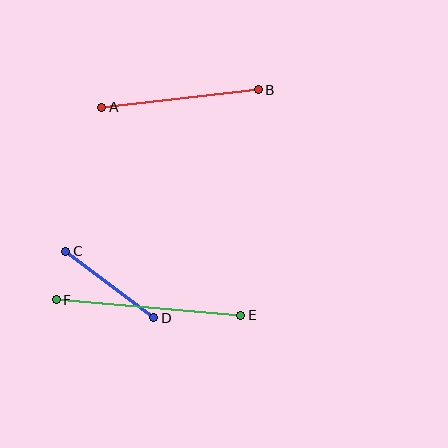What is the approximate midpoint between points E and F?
The midpoint is at approximately (149, 308) pixels.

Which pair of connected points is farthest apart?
Points E and F are farthest apart.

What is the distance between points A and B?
The distance is approximately 157 pixels.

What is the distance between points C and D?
The distance is approximately 110 pixels.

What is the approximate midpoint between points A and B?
The midpoint is at approximately (180, 98) pixels.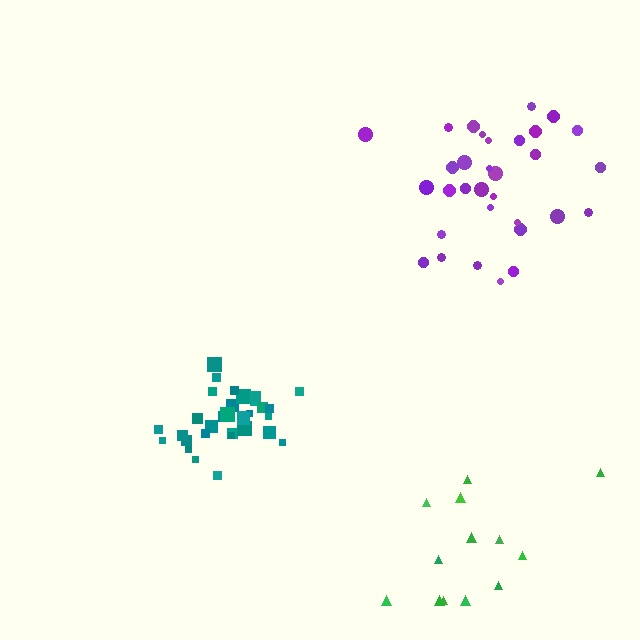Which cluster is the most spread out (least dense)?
Green.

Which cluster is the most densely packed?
Teal.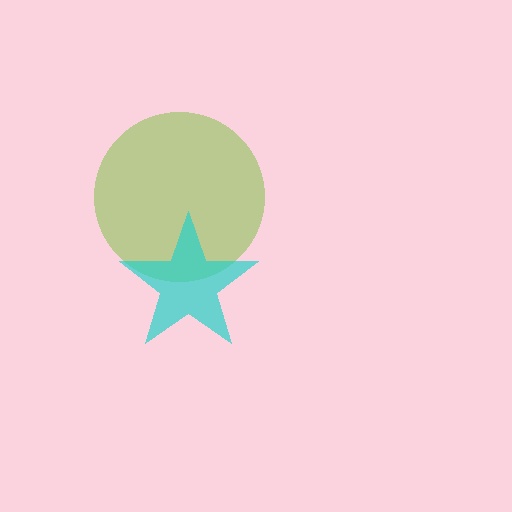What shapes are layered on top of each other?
The layered shapes are: a lime circle, a cyan star.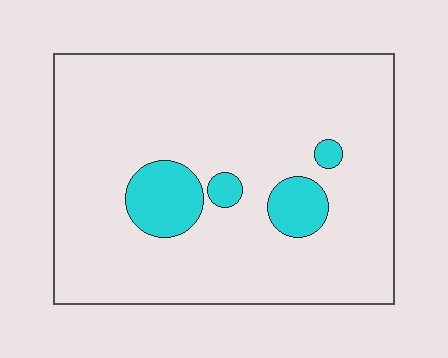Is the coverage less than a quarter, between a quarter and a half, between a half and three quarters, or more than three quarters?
Less than a quarter.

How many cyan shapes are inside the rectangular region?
4.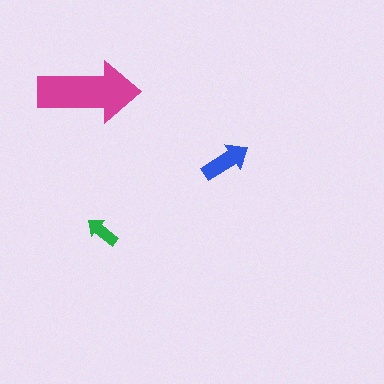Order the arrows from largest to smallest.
the magenta one, the blue one, the green one.